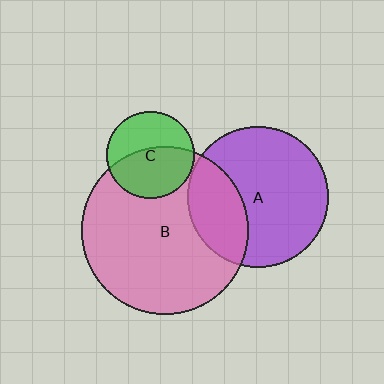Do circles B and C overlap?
Yes.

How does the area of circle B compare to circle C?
Approximately 3.7 times.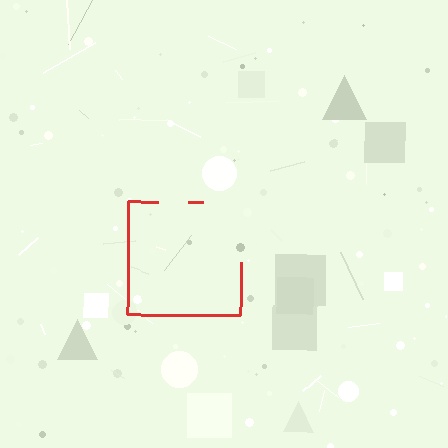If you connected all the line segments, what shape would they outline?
They would outline a square.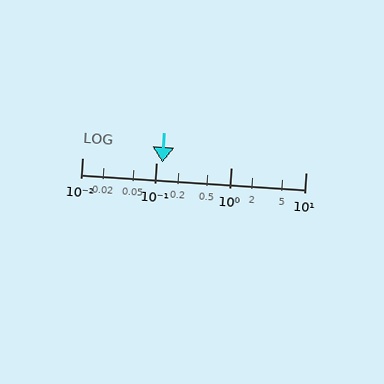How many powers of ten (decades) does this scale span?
The scale spans 3 decades, from 0.01 to 10.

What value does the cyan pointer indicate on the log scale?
The pointer indicates approximately 0.12.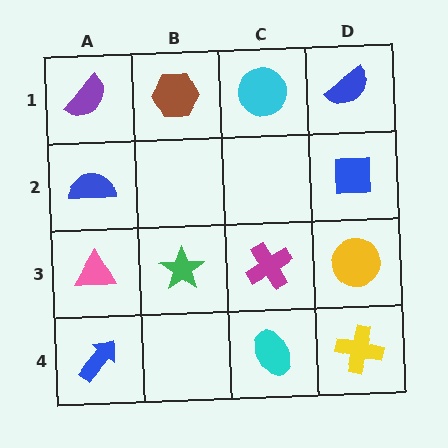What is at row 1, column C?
A cyan circle.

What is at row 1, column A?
A purple semicircle.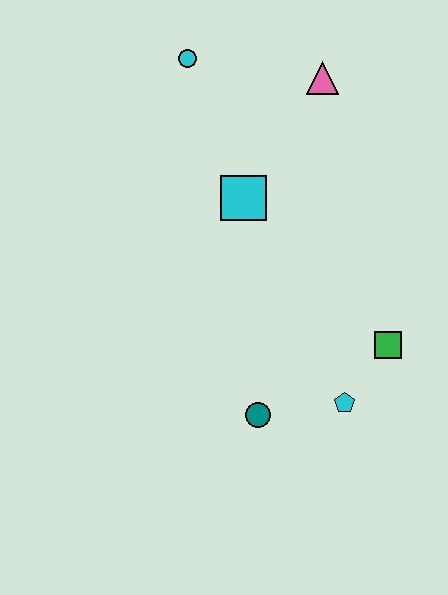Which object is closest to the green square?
The cyan pentagon is closest to the green square.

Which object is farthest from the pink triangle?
The teal circle is farthest from the pink triangle.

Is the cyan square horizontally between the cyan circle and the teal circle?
Yes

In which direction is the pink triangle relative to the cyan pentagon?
The pink triangle is above the cyan pentagon.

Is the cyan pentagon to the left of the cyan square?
No